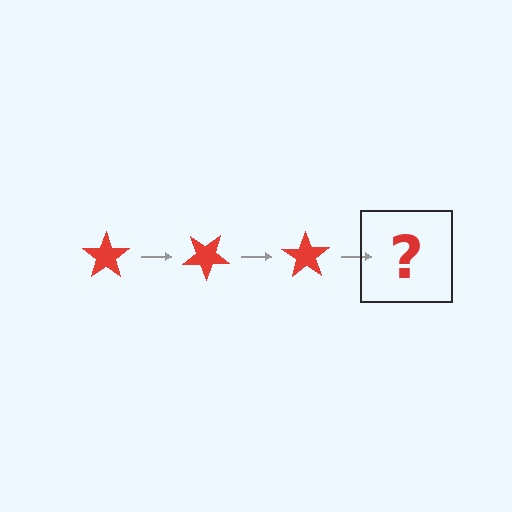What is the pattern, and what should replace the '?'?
The pattern is that the star rotates 35 degrees each step. The '?' should be a red star rotated 105 degrees.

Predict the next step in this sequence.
The next step is a red star rotated 105 degrees.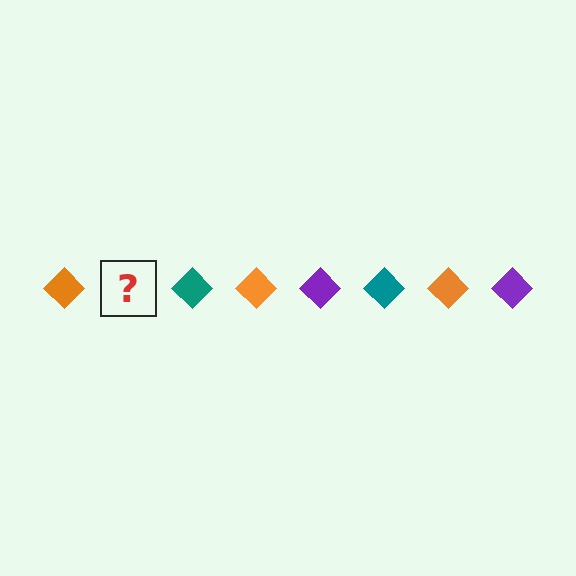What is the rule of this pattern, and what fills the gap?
The rule is that the pattern cycles through orange, purple, teal diamonds. The gap should be filled with a purple diamond.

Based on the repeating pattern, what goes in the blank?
The blank should be a purple diamond.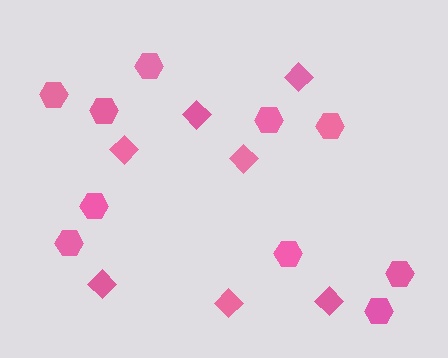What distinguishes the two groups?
There are 2 groups: one group of diamonds (7) and one group of hexagons (10).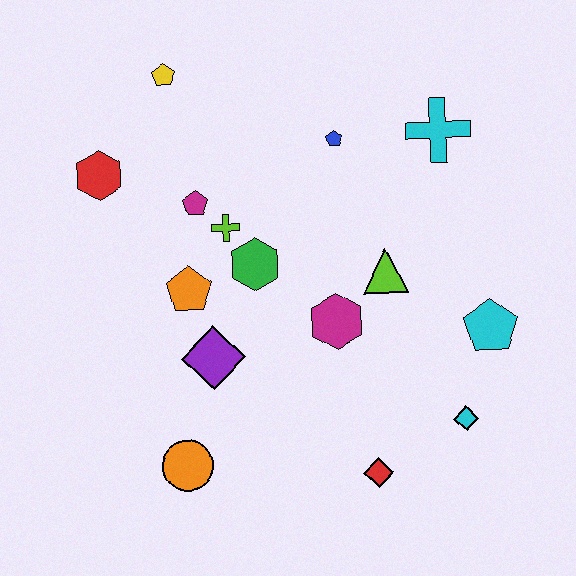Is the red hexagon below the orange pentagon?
No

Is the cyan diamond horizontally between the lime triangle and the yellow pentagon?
No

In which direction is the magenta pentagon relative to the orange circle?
The magenta pentagon is above the orange circle.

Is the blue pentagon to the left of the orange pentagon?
No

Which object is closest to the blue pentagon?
The cyan cross is closest to the blue pentagon.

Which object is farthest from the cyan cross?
The orange circle is farthest from the cyan cross.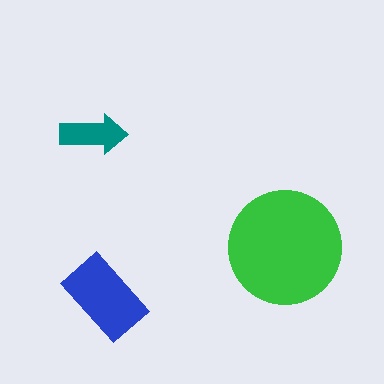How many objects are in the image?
There are 3 objects in the image.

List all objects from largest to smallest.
The green circle, the blue rectangle, the teal arrow.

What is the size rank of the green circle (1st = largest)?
1st.